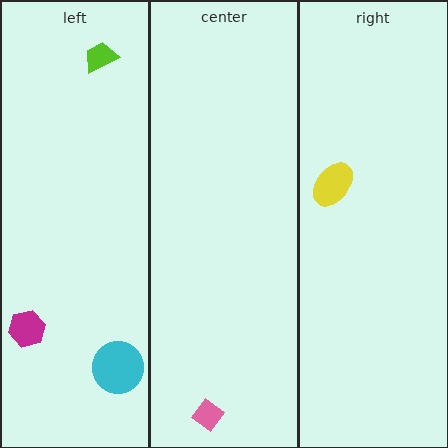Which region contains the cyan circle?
The left region.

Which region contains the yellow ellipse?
The right region.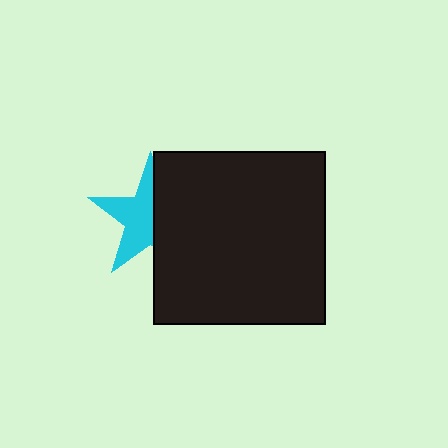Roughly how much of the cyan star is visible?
About half of it is visible (roughly 54%).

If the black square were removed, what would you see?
You would see the complete cyan star.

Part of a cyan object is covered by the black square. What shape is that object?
It is a star.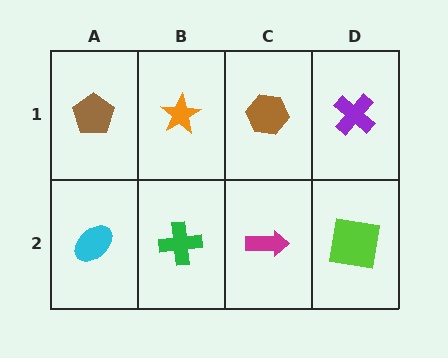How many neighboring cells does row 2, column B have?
3.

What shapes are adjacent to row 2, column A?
A brown pentagon (row 1, column A), a green cross (row 2, column B).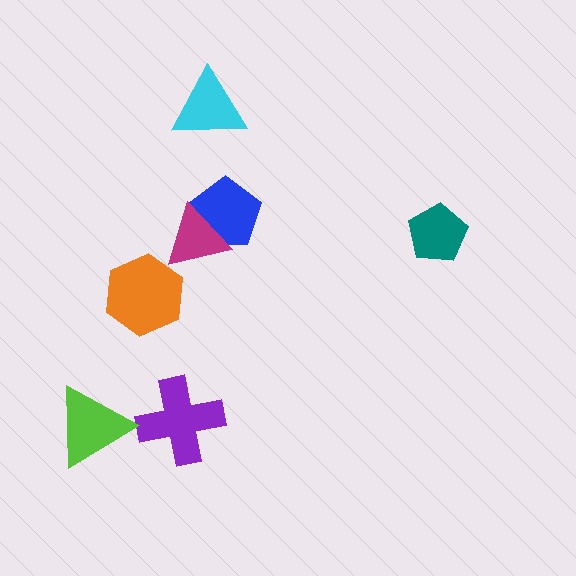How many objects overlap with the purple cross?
0 objects overlap with the purple cross.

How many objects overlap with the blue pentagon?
1 object overlaps with the blue pentagon.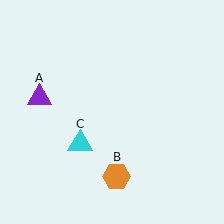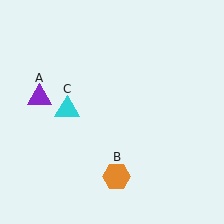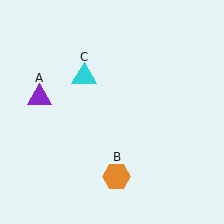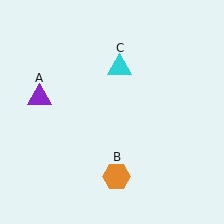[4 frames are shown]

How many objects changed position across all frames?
1 object changed position: cyan triangle (object C).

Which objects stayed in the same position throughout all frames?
Purple triangle (object A) and orange hexagon (object B) remained stationary.